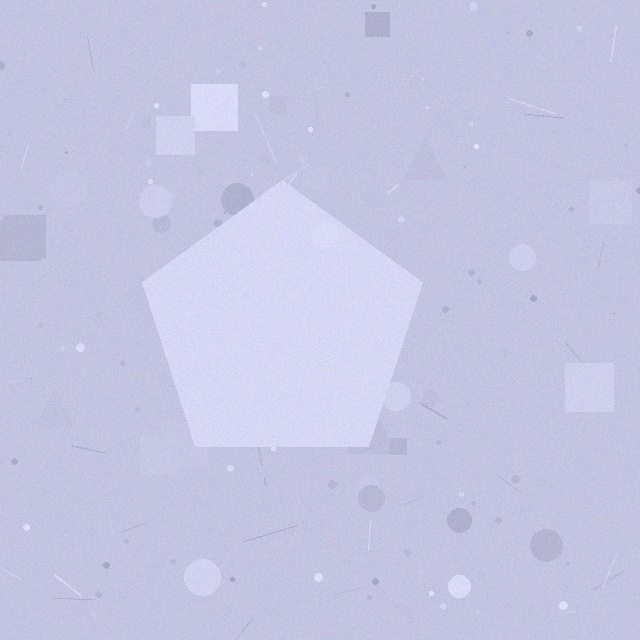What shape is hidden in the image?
A pentagon is hidden in the image.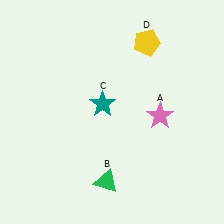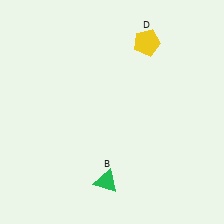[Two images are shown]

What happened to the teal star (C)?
The teal star (C) was removed in Image 2. It was in the top-left area of Image 1.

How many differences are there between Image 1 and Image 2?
There are 2 differences between the two images.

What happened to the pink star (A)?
The pink star (A) was removed in Image 2. It was in the bottom-right area of Image 1.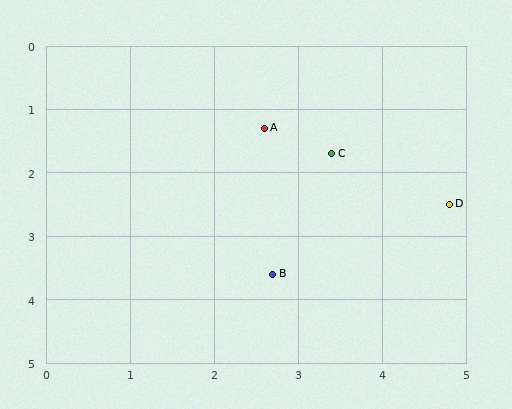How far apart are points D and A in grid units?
Points D and A are about 2.5 grid units apart.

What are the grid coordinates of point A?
Point A is at approximately (2.6, 1.3).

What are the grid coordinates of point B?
Point B is at approximately (2.7, 3.6).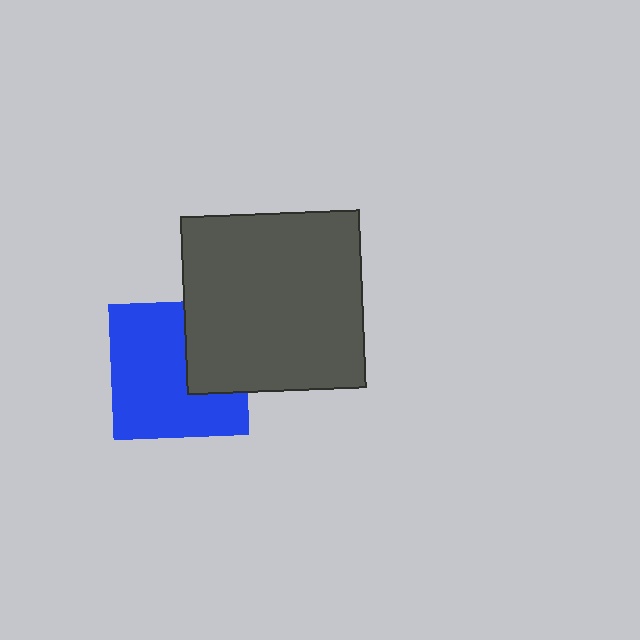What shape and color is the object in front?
The object in front is a dark gray square.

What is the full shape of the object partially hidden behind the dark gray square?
The partially hidden object is a blue square.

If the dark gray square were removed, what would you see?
You would see the complete blue square.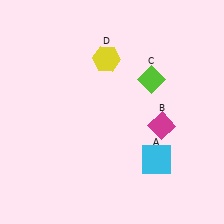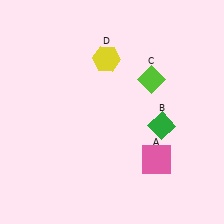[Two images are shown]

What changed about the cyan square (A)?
In Image 1, A is cyan. In Image 2, it changed to pink.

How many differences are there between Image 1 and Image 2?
There are 2 differences between the two images.